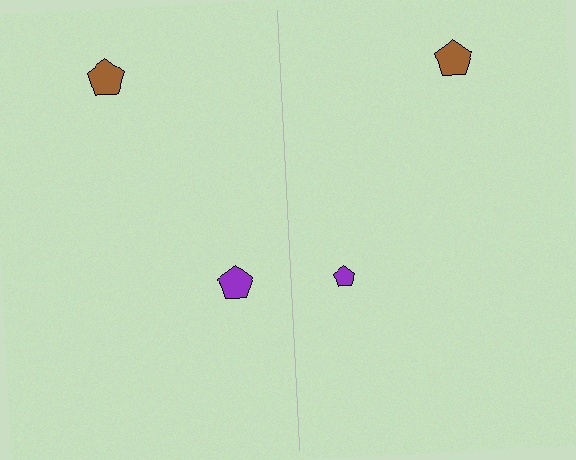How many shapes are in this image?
There are 4 shapes in this image.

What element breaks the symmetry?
The purple pentagon on the right side has a different size than its mirror counterpart.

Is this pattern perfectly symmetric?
No, the pattern is not perfectly symmetric. The purple pentagon on the right side has a different size than its mirror counterpart.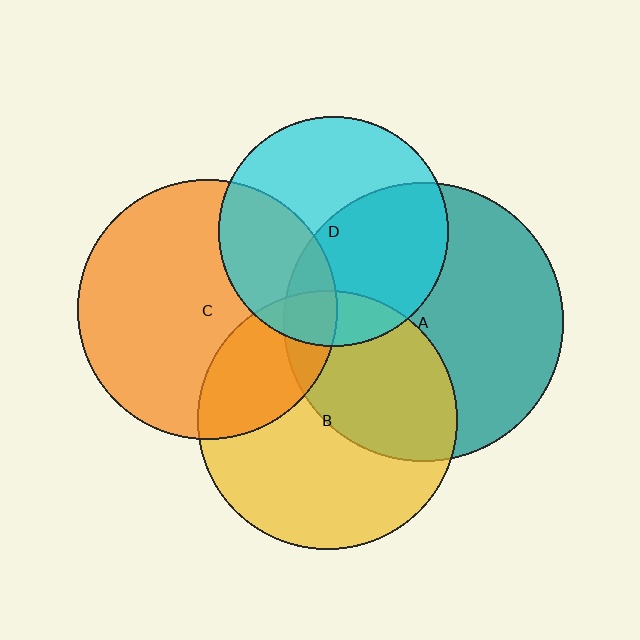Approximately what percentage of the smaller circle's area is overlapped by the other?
Approximately 10%.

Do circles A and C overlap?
Yes.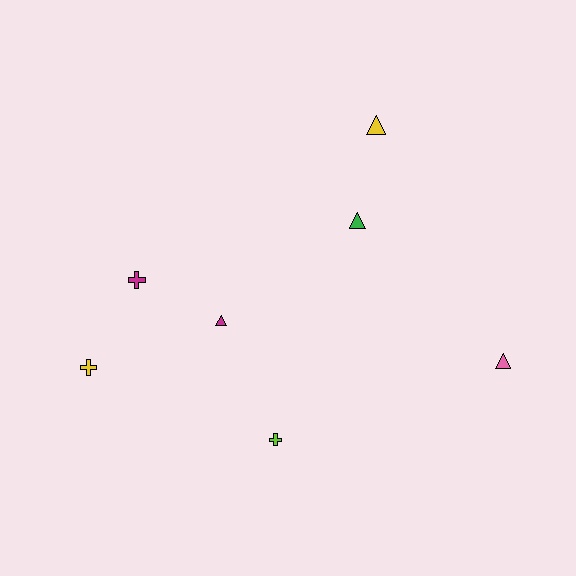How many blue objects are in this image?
There are no blue objects.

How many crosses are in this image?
There are 3 crosses.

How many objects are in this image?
There are 7 objects.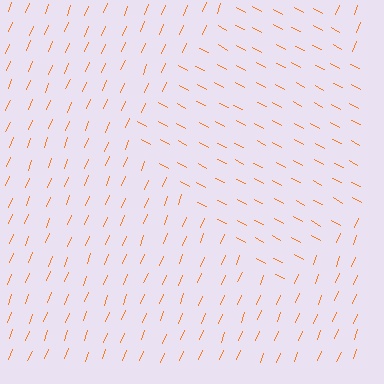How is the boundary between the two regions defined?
The boundary is defined purely by a change in line orientation (approximately 84 degrees difference). All lines are the same color and thickness.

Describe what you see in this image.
The image is filled with small orange line segments. A diamond region in the image has lines oriented differently from the surrounding lines, creating a visible texture boundary.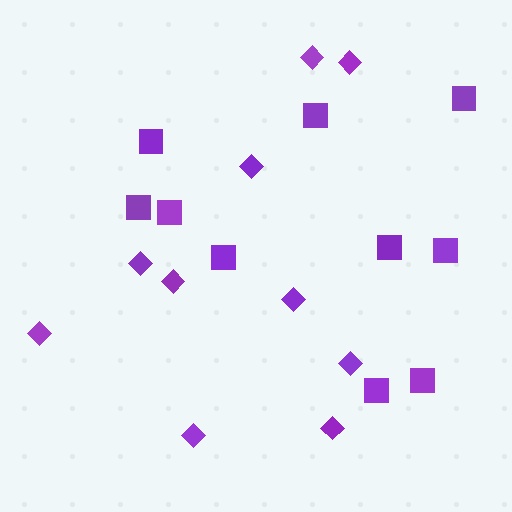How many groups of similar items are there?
There are 2 groups: one group of squares (10) and one group of diamonds (10).